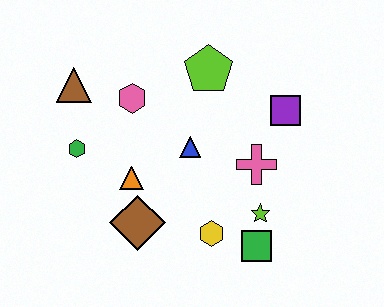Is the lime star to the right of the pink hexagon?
Yes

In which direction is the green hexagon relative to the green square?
The green hexagon is to the left of the green square.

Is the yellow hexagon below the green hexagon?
Yes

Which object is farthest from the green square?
The brown triangle is farthest from the green square.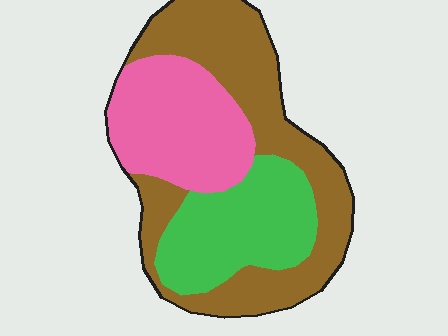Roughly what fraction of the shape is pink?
Pink covers roughly 30% of the shape.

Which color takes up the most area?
Brown, at roughly 45%.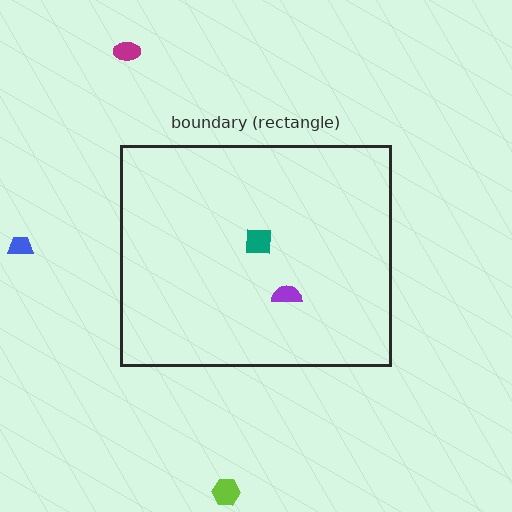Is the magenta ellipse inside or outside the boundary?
Outside.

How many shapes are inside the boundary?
2 inside, 3 outside.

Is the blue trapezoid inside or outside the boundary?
Outside.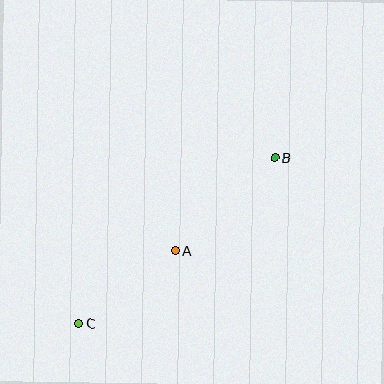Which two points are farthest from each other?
Points B and C are farthest from each other.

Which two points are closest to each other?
Points A and C are closest to each other.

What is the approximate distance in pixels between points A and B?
The distance between A and B is approximately 136 pixels.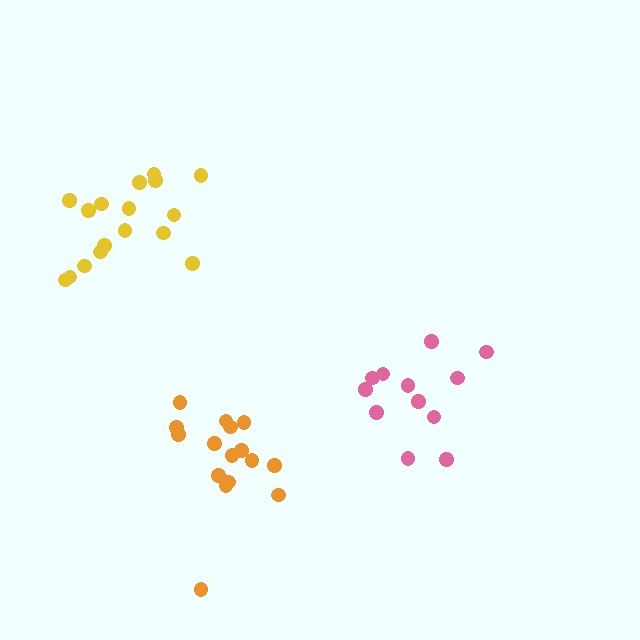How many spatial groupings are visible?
There are 3 spatial groupings.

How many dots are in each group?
Group 1: 16 dots, Group 2: 12 dots, Group 3: 17 dots (45 total).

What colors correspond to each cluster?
The clusters are colored: orange, pink, yellow.